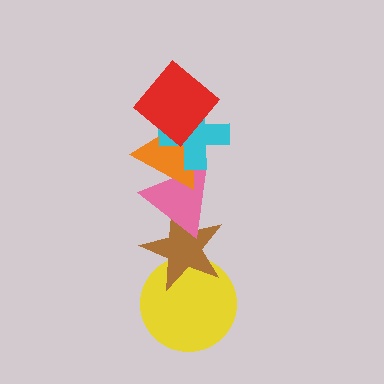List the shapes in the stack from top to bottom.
From top to bottom: the red diamond, the cyan cross, the orange triangle, the pink triangle, the brown star, the yellow circle.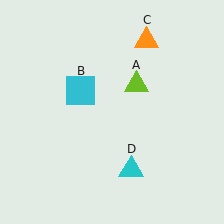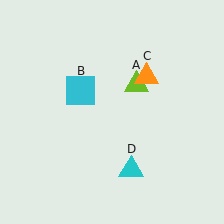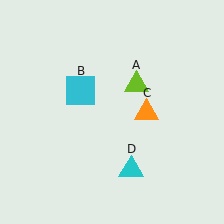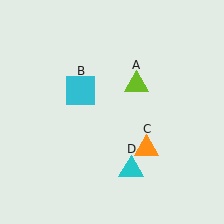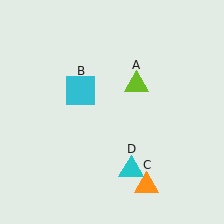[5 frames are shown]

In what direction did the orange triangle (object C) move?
The orange triangle (object C) moved down.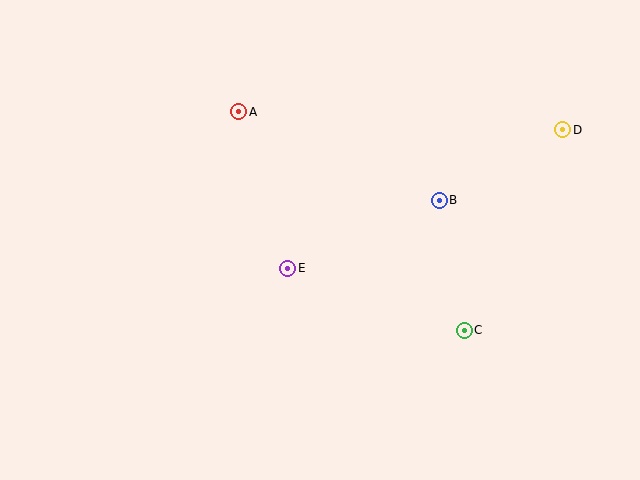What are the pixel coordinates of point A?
Point A is at (239, 112).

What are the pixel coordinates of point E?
Point E is at (287, 268).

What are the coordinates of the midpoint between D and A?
The midpoint between D and A is at (401, 121).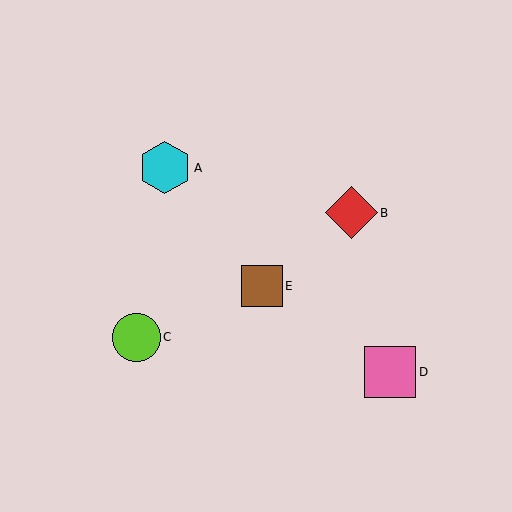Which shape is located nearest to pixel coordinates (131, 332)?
The lime circle (labeled C) at (136, 337) is nearest to that location.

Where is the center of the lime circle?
The center of the lime circle is at (136, 337).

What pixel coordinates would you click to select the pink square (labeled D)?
Click at (390, 372) to select the pink square D.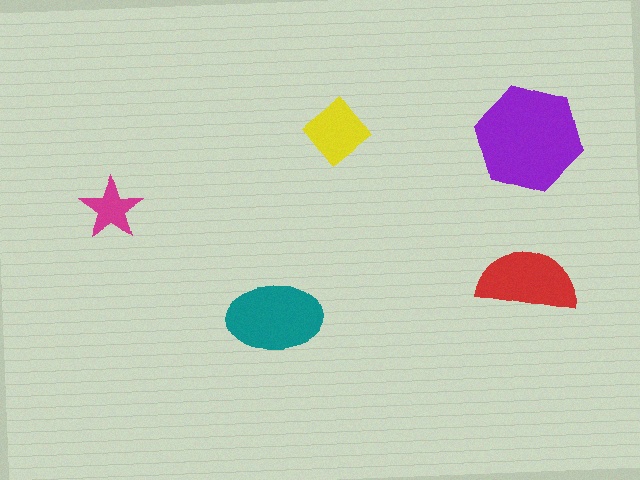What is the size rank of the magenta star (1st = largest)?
5th.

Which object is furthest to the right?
The purple hexagon is rightmost.